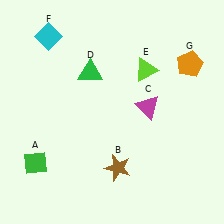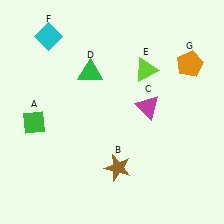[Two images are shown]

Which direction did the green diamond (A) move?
The green diamond (A) moved up.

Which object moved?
The green diamond (A) moved up.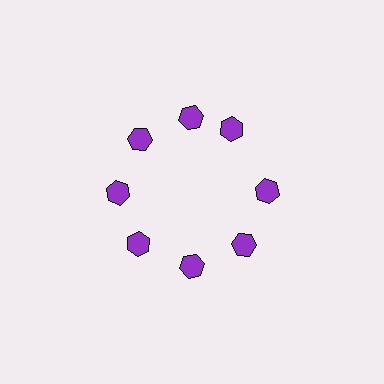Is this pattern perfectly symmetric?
No. The 8 purple hexagons are arranged in a ring, but one element near the 2 o'clock position is rotated out of alignment along the ring, breaking the 8-fold rotational symmetry.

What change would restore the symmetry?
The symmetry would be restored by rotating it back into even spacing with its neighbors so that all 8 hexagons sit at equal angles and equal distance from the center.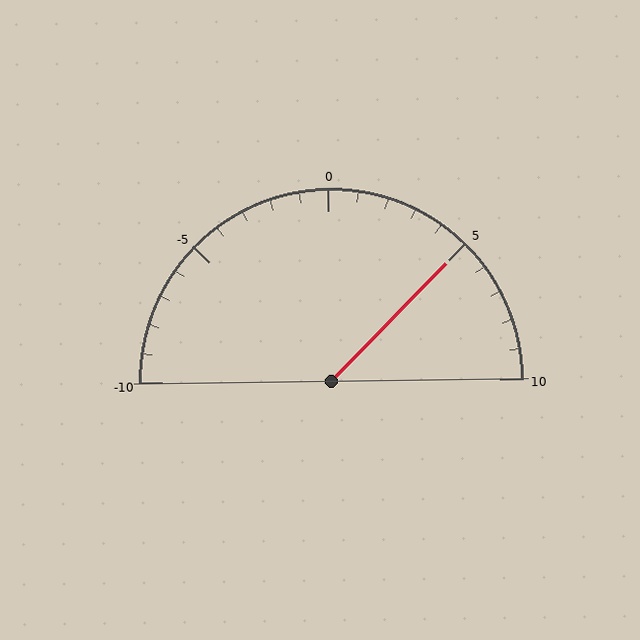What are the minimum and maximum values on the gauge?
The gauge ranges from -10 to 10.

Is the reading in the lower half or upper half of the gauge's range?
The reading is in the upper half of the range (-10 to 10).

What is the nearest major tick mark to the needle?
The nearest major tick mark is 5.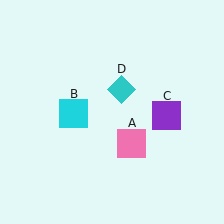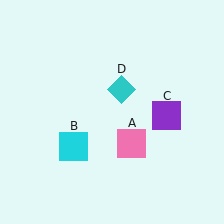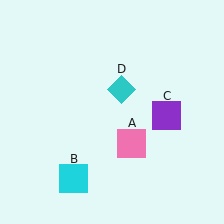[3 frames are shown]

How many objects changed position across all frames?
1 object changed position: cyan square (object B).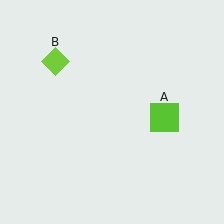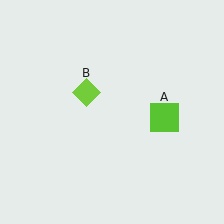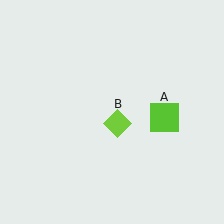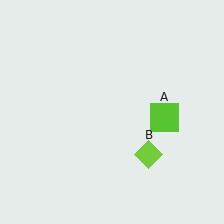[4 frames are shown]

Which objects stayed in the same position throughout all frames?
Lime square (object A) remained stationary.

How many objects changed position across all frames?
1 object changed position: lime diamond (object B).